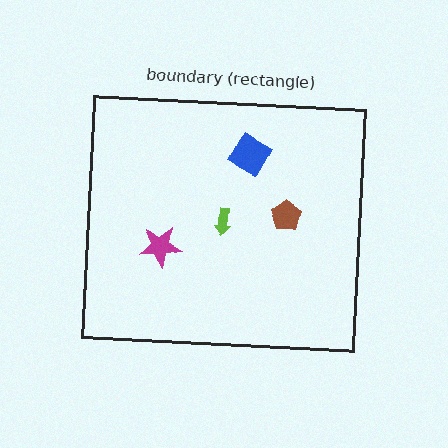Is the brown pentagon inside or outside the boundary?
Inside.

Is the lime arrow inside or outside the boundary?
Inside.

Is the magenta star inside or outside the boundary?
Inside.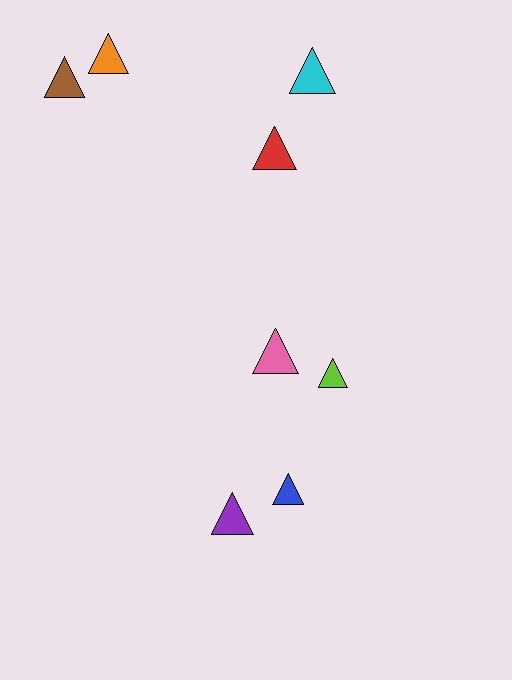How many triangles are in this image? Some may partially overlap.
There are 8 triangles.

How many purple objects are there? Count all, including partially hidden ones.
There is 1 purple object.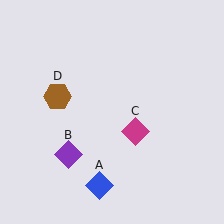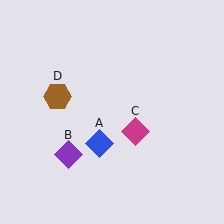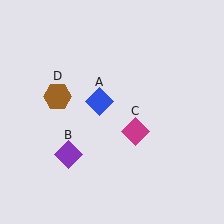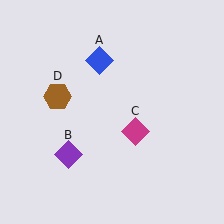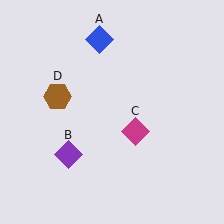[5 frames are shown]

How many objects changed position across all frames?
1 object changed position: blue diamond (object A).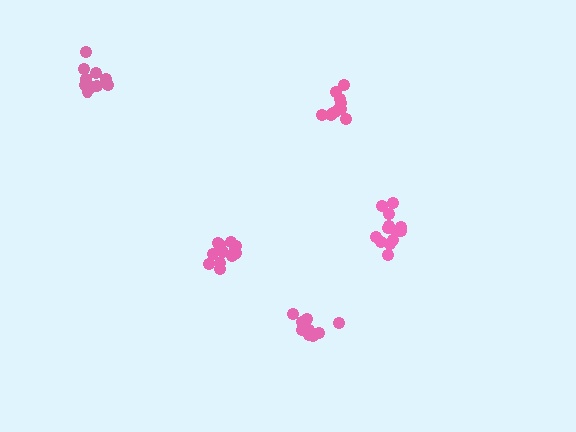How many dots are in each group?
Group 1: 12 dots, Group 2: 14 dots, Group 3: 10 dots, Group 4: 10 dots, Group 5: 11 dots (57 total).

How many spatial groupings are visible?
There are 5 spatial groupings.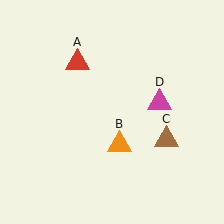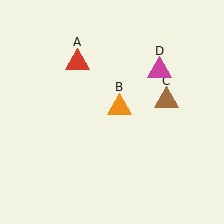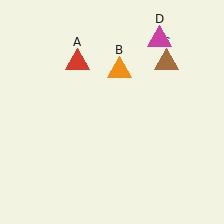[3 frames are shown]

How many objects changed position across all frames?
3 objects changed position: orange triangle (object B), brown triangle (object C), magenta triangle (object D).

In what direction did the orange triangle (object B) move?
The orange triangle (object B) moved up.